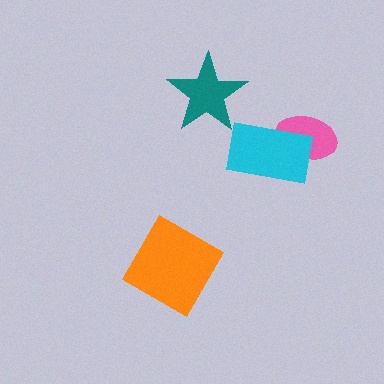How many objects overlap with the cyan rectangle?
1 object overlaps with the cyan rectangle.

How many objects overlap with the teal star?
0 objects overlap with the teal star.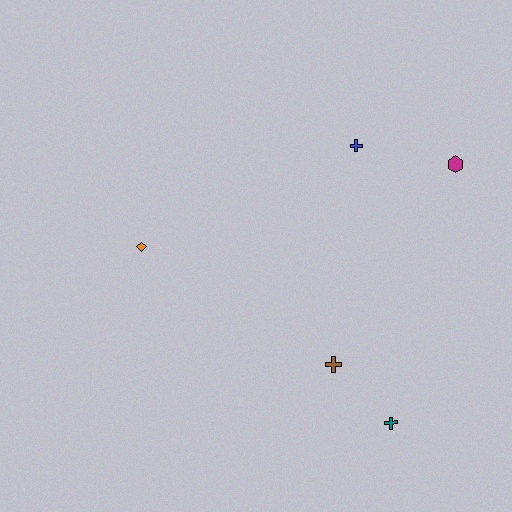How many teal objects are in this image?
There is 1 teal object.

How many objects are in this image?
There are 5 objects.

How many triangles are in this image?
There are no triangles.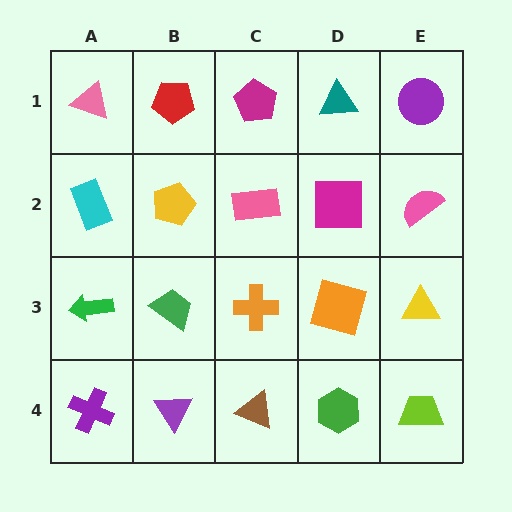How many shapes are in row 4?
5 shapes.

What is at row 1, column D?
A teal triangle.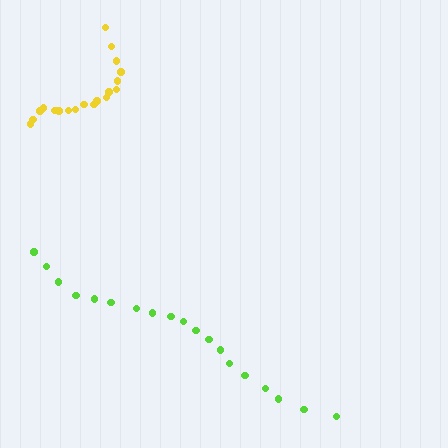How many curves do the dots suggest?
There are 2 distinct paths.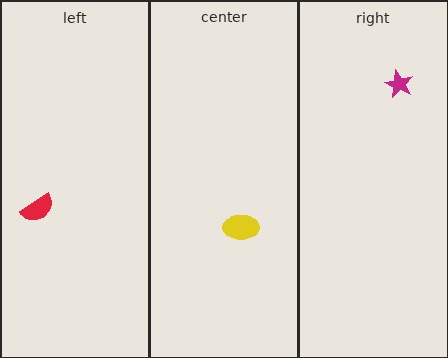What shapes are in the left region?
The red semicircle.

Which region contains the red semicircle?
The left region.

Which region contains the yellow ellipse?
The center region.